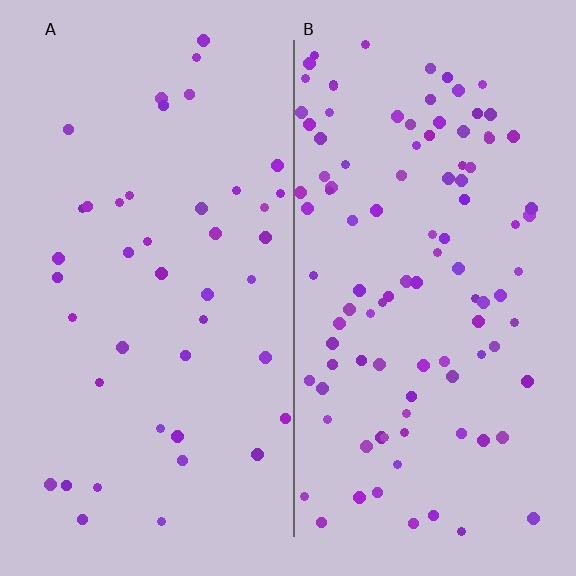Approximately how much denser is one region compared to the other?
Approximately 2.4× — region B over region A.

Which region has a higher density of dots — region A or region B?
B (the right).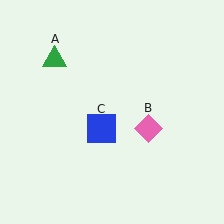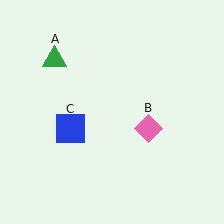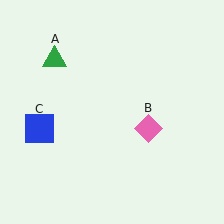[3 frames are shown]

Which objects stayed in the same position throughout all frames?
Green triangle (object A) and pink diamond (object B) remained stationary.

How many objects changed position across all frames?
1 object changed position: blue square (object C).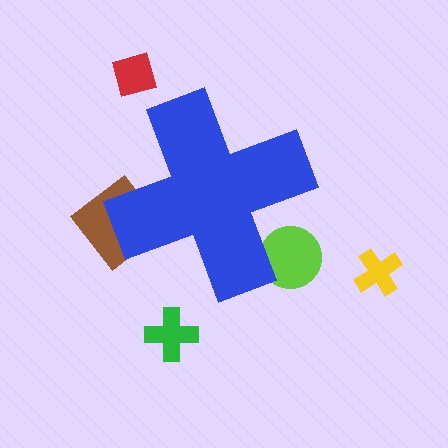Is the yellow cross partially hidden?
No, the yellow cross is fully visible.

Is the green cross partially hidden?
No, the green cross is fully visible.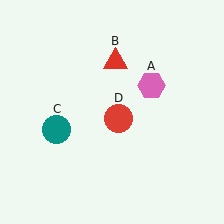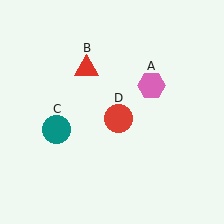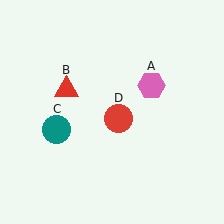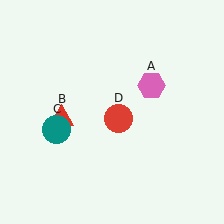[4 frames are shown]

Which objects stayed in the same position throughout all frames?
Pink hexagon (object A) and teal circle (object C) and red circle (object D) remained stationary.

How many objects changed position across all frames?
1 object changed position: red triangle (object B).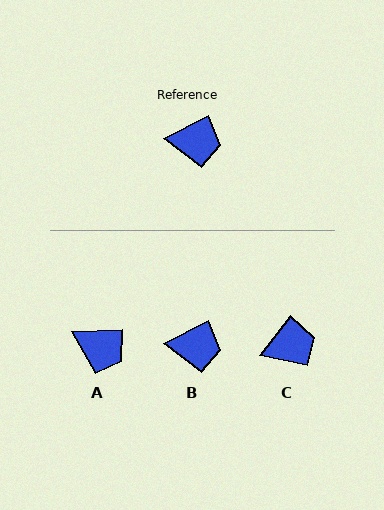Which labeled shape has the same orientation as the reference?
B.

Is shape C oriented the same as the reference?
No, it is off by about 26 degrees.